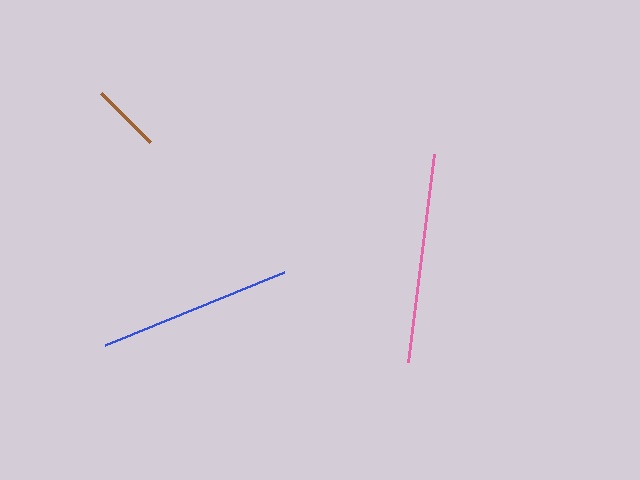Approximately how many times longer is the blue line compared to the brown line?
The blue line is approximately 2.8 times the length of the brown line.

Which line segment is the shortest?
The brown line is the shortest at approximately 69 pixels.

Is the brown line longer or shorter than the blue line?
The blue line is longer than the brown line.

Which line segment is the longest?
The pink line is the longest at approximately 209 pixels.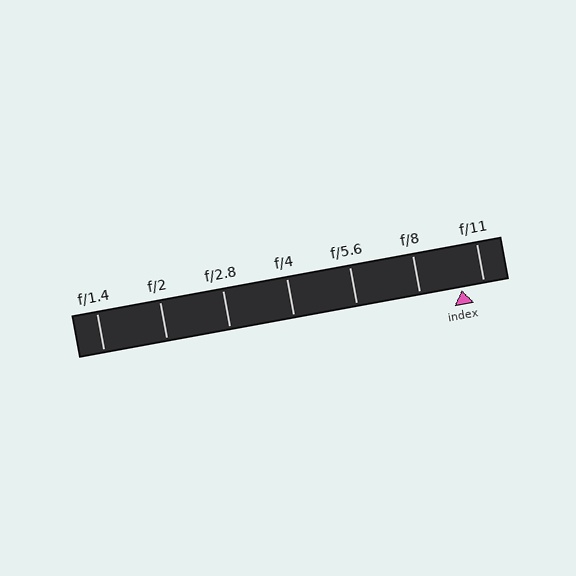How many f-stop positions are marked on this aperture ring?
There are 7 f-stop positions marked.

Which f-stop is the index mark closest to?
The index mark is closest to f/11.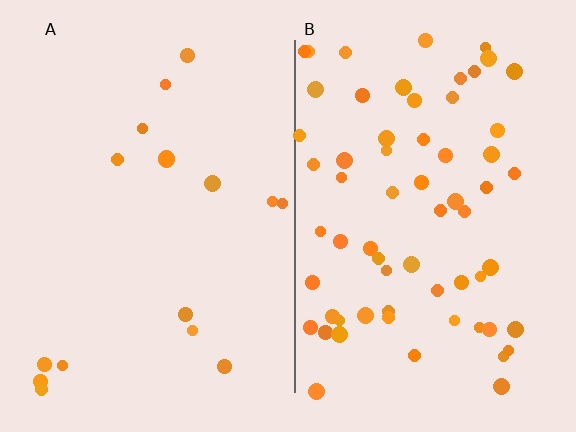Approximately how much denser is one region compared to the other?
Approximately 3.9× — region B over region A.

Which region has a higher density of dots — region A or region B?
B (the right).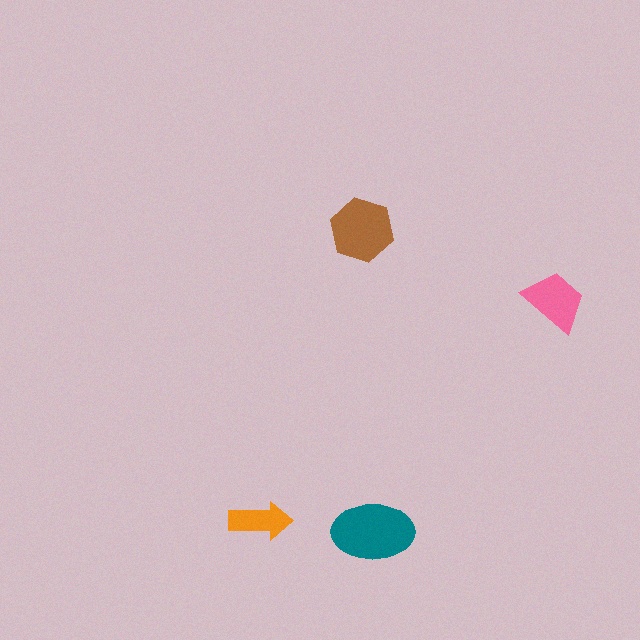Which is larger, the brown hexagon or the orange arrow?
The brown hexagon.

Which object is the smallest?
The orange arrow.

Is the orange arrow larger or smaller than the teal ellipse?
Smaller.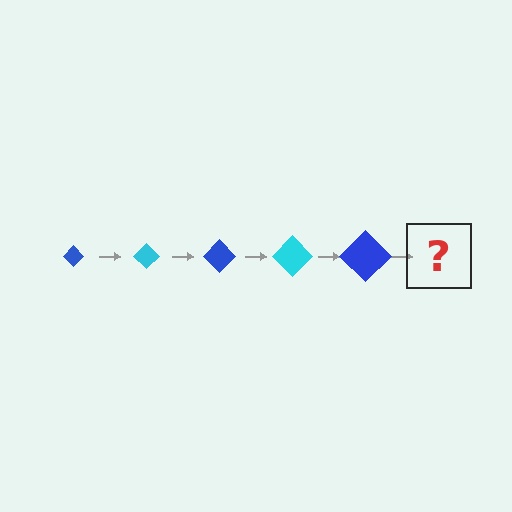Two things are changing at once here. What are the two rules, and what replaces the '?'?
The two rules are that the diamond grows larger each step and the color cycles through blue and cyan. The '?' should be a cyan diamond, larger than the previous one.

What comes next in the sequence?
The next element should be a cyan diamond, larger than the previous one.